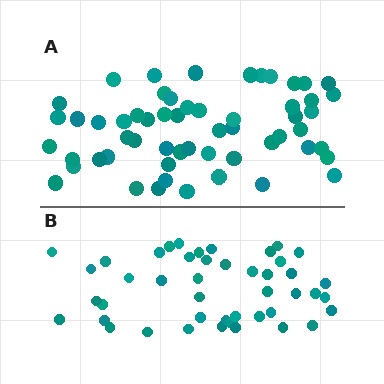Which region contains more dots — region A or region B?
Region A (the top region) has more dots.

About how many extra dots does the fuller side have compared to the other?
Region A has roughly 12 or so more dots than region B.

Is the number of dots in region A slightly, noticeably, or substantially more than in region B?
Region A has noticeably more, but not dramatically so. The ratio is roughly 1.3 to 1.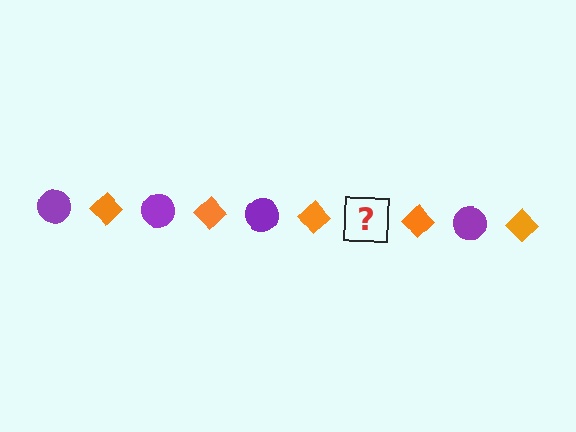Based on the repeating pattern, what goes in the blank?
The blank should be a purple circle.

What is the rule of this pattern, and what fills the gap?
The rule is that the pattern alternates between purple circle and orange diamond. The gap should be filled with a purple circle.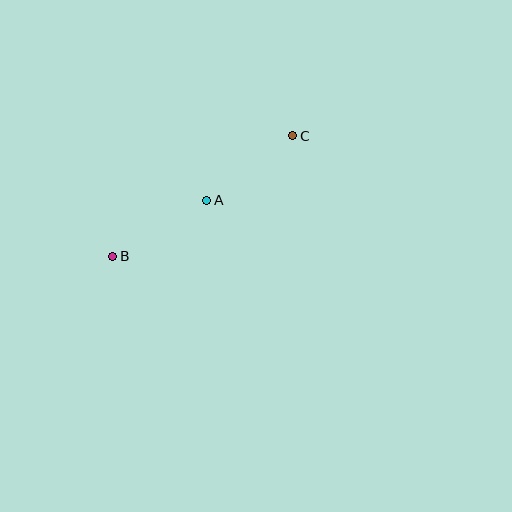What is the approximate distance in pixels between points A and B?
The distance between A and B is approximately 109 pixels.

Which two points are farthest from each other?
Points B and C are farthest from each other.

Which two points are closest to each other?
Points A and C are closest to each other.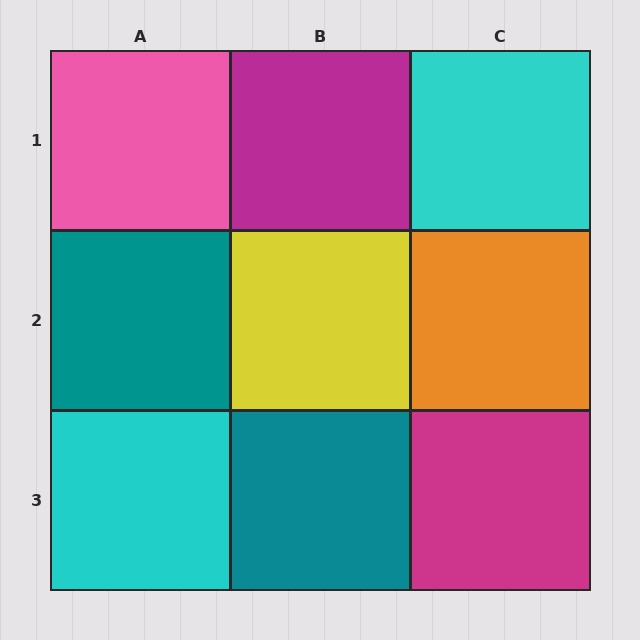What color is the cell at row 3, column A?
Cyan.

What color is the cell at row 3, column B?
Teal.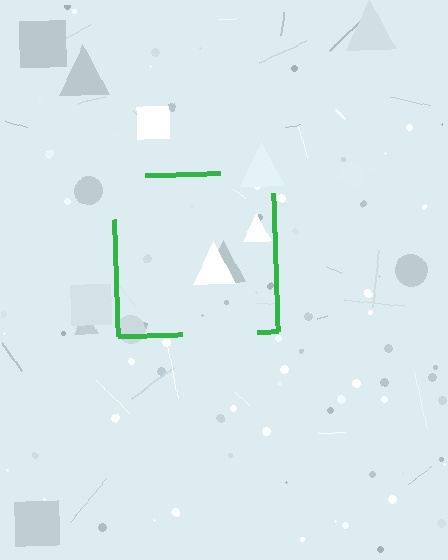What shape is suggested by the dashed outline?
The dashed outline suggests a square.